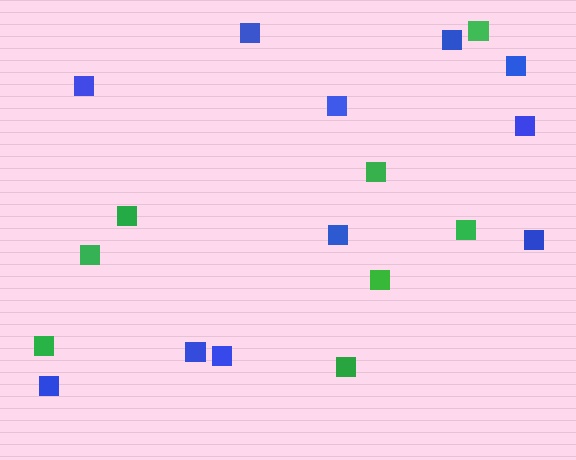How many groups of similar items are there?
There are 2 groups: one group of blue squares (11) and one group of green squares (8).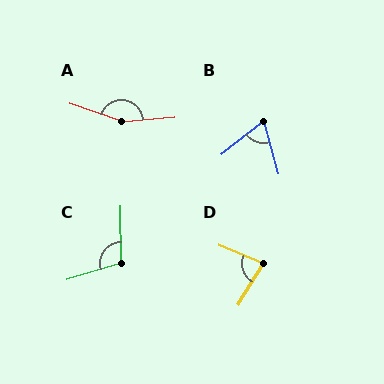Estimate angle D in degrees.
Approximately 81 degrees.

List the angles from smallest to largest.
B (67°), D (81°), C (106°), A (157°).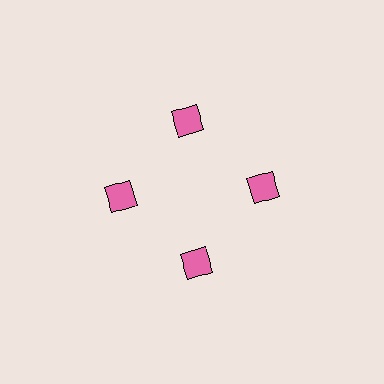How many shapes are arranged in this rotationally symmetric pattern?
There are 4 shapes, arranged in 4 groups of 1.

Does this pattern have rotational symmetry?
Yes, this pattern has 4-fold rotational symmetry. It looks the same after rotating 90 degrees around the center.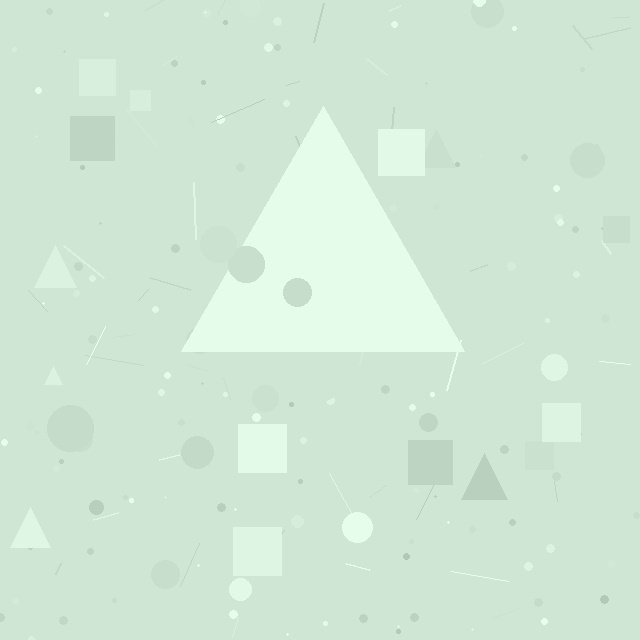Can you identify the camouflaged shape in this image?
The camouflaged shape is a triangle.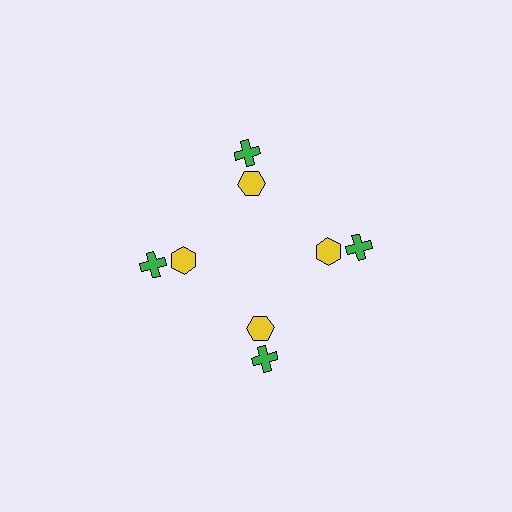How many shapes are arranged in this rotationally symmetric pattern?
There are 8 shapes, arranged in 4 groups of 2.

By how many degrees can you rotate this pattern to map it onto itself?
The pattern maps onto itself every 90 degrees of rotation.